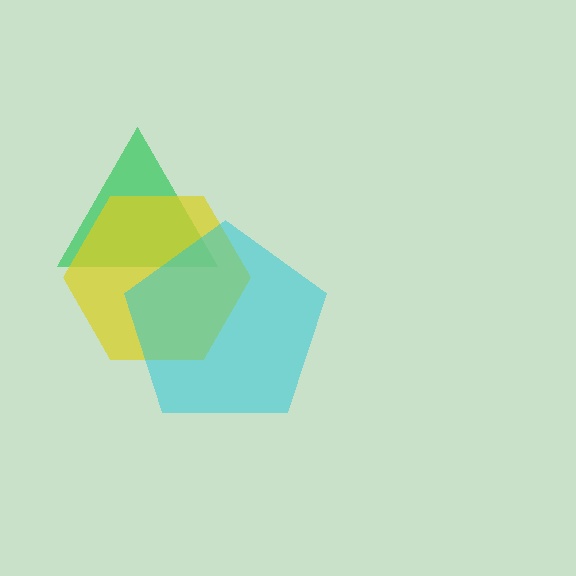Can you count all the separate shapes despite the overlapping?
Yes, there are 3 separate shapes.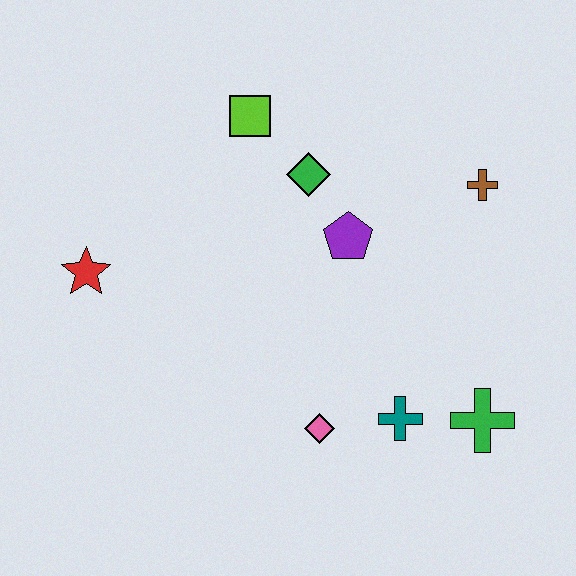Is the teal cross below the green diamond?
Yes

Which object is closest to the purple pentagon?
The green diamond is closest to the purple pentagon.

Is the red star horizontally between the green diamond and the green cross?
No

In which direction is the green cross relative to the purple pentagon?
The green cross is below the purple pentagon.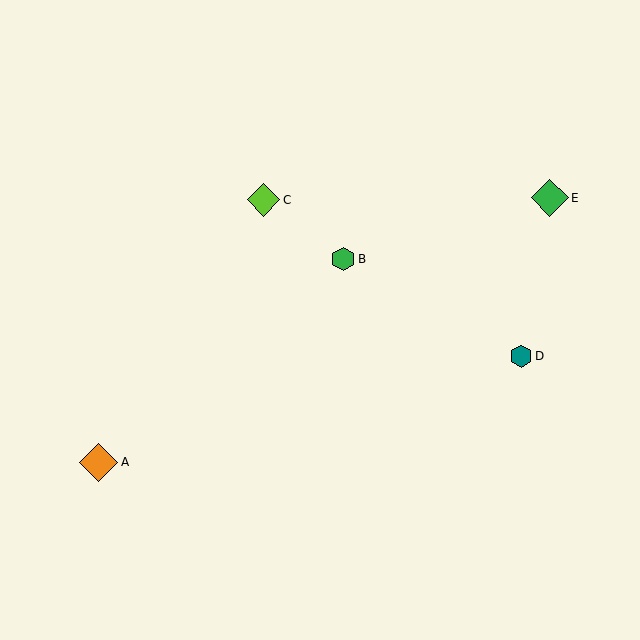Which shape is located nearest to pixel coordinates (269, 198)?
The lime diamond (labeled C) at (264, 200) is nearest to that location.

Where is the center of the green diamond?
The center of the green diamond is at (550, 198).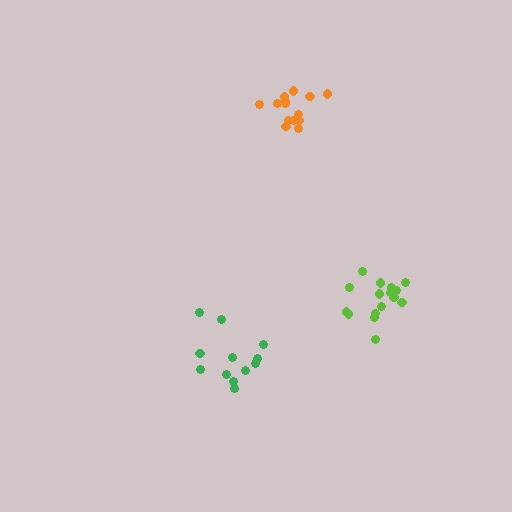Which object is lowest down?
The green cluster is bottommost.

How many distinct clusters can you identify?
There are 3 distinct clusters.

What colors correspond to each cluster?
The clusters are colored: green, orange, lime.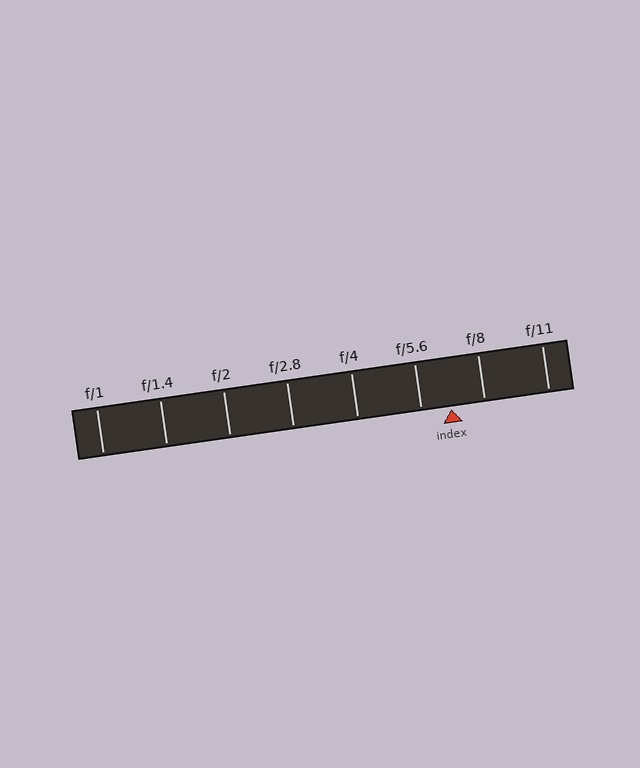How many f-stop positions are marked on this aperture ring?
There are 8 f-stop positions marked.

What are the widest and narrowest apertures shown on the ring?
The widest aperture shown is f/1 and the narrowest is f/11.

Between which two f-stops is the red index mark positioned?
The index mark is between f/5.6 and f/8.